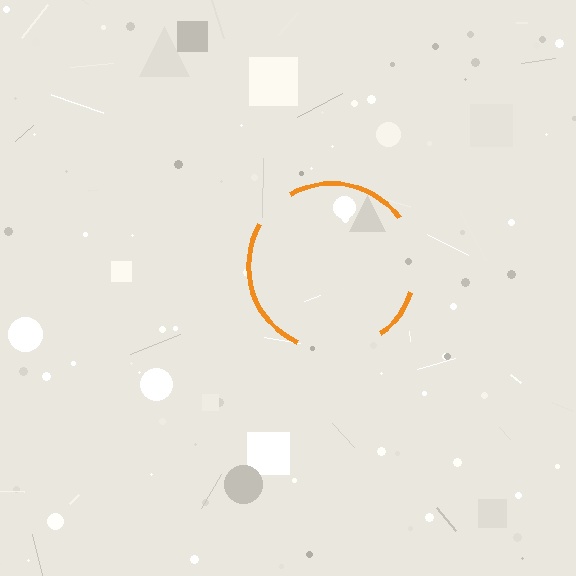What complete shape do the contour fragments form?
The contour fragments form a circle.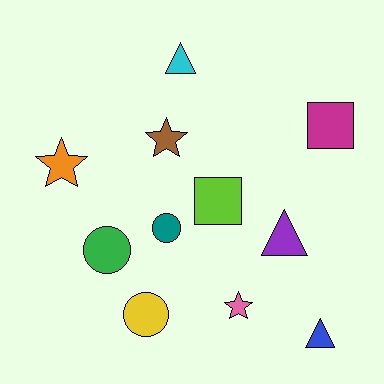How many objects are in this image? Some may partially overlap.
There are 11 objects.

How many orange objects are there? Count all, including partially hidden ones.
There is 1 orange object.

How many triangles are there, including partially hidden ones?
There are 3 triangles.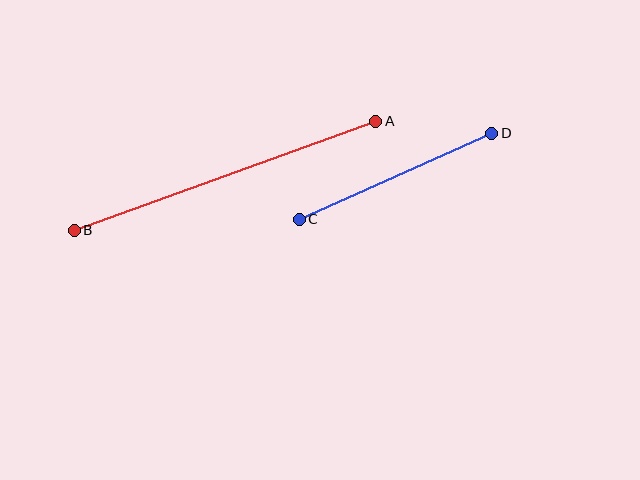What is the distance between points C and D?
The distance is approximately 211 pixels.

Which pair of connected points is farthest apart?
Points A and B are farthest apart.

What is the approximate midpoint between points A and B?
The midpoint is at approximately (225, 176) pixels.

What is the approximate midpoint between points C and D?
The midpoint is at approximately (396, 176) pixels.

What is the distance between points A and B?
The distance is approximately 321 pixels.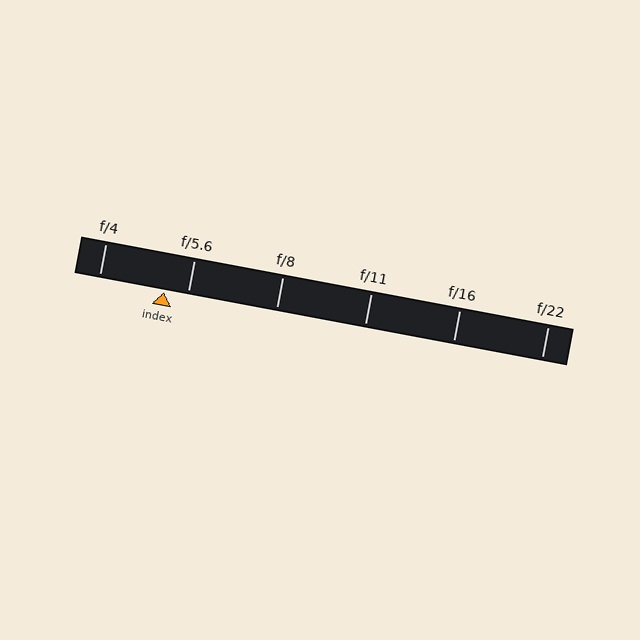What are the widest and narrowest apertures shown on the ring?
The widest aperture shown is f/4 and the narrowest is f/22.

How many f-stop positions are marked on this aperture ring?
There are 6 f-stop positions marked.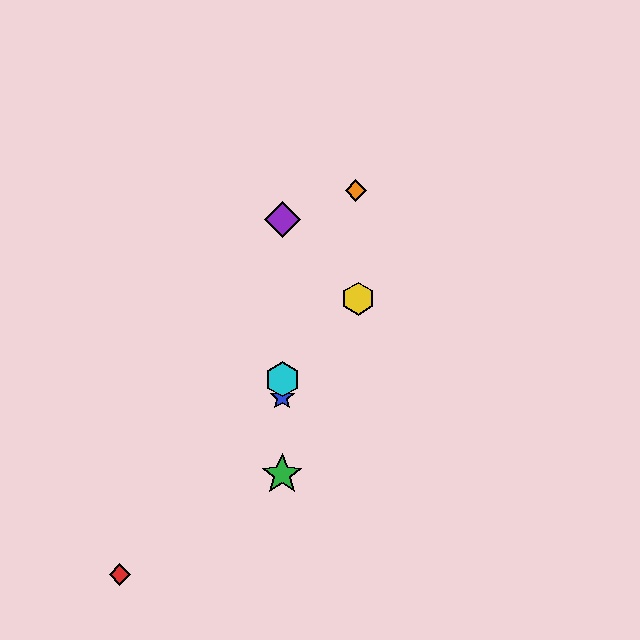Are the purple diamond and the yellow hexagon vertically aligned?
No, the purple diamond is at x≈282 and the yellow hexagon is at x≈358.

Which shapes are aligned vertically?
The blue star, the green star, the purple diamond, the cyan hexagon are aligned vertically.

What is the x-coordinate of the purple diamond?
The purple diamond is at x≈282.